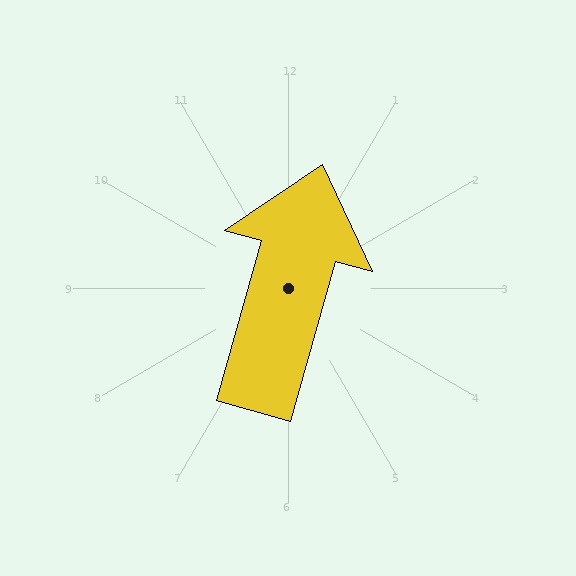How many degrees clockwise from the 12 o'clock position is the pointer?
Approximately 16 degrees.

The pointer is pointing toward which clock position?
Roughly 1 o'clock.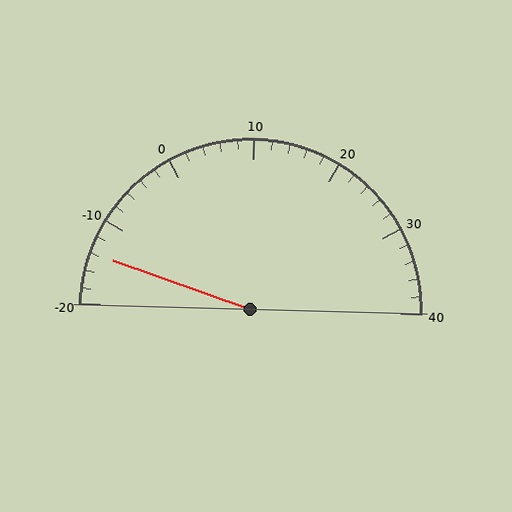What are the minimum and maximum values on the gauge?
The gauge ranges from -20 to 40.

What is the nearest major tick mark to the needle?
The nearest major tick mark is -10.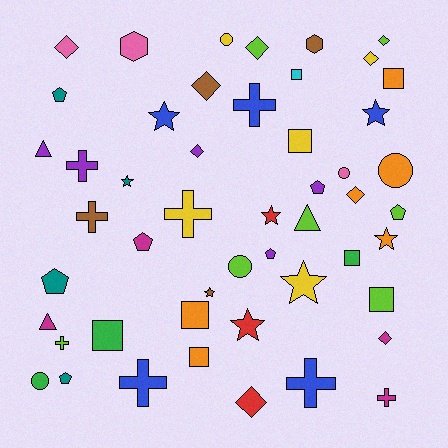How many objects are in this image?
There are 50 objects.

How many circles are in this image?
There are 5 circles.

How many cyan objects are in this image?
There is 1 cyan object.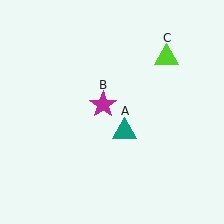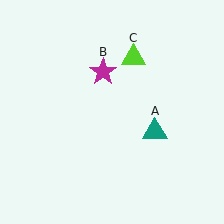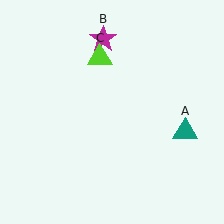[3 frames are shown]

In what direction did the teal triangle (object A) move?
The teal triangle (object A) moved right.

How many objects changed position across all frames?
3 objects changed position: teal triangle (object A), magenta star (object B), lime triangle (object C).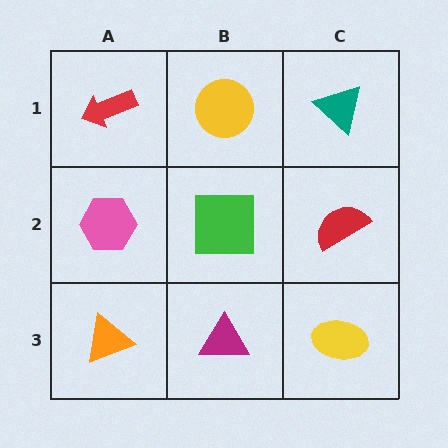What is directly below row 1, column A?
A pink hexagon.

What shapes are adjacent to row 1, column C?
A red semicircle (row 2, column C), a yellow circle (row 1, column B).